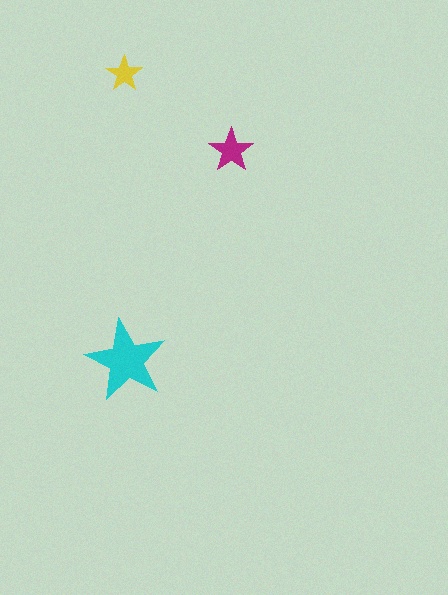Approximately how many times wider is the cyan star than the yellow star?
About 2.5 times wider.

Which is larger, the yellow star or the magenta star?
The magenta one.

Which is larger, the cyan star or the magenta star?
The cyan one.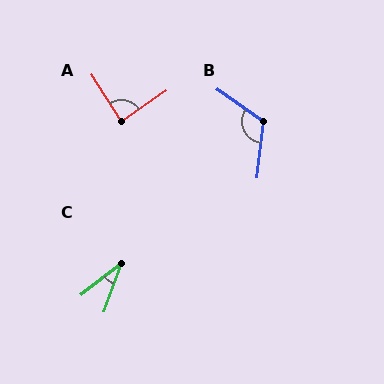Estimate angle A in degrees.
Approximately 88 degrees.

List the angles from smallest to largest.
C (32°), A (88°), B (118°).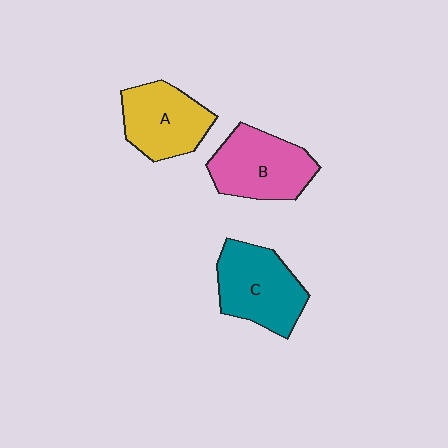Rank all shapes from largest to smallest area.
From largest to smallest: C (teal), B (pink), A (yellow).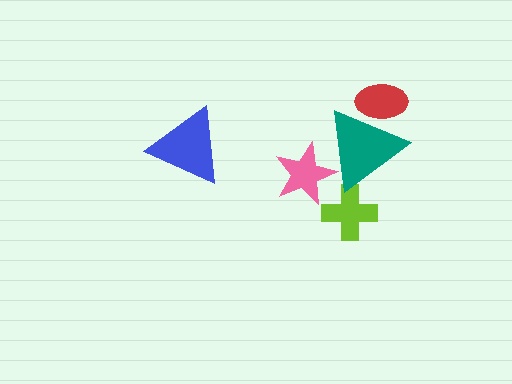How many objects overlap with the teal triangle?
3 objects overlap with the teal triangle.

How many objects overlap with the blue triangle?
0 objects overlap with the blue triangle.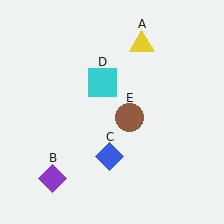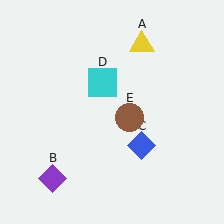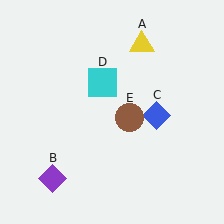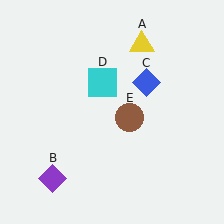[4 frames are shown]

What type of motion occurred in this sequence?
The blue diamond (object C) rotated counterclockwise around the center of the scene.